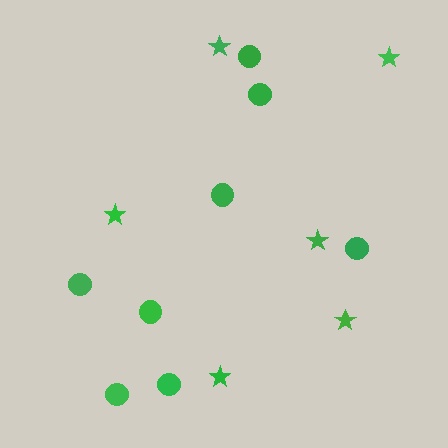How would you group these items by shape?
There are 2 groups: one group of stars (6) and one group of circles (8).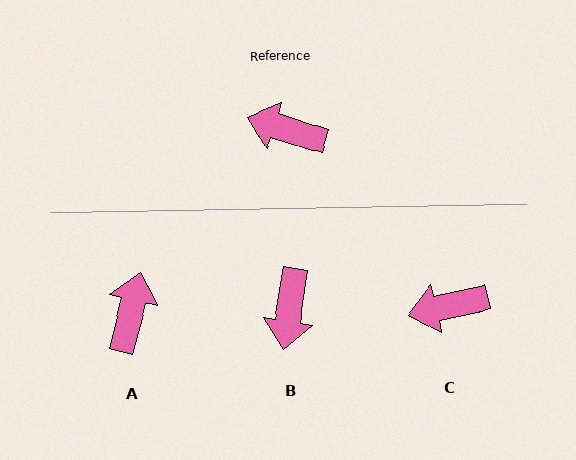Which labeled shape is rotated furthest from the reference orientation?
B, about 98 degrees away.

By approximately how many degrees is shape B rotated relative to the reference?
Approximately 98 degrees counter-clockwise.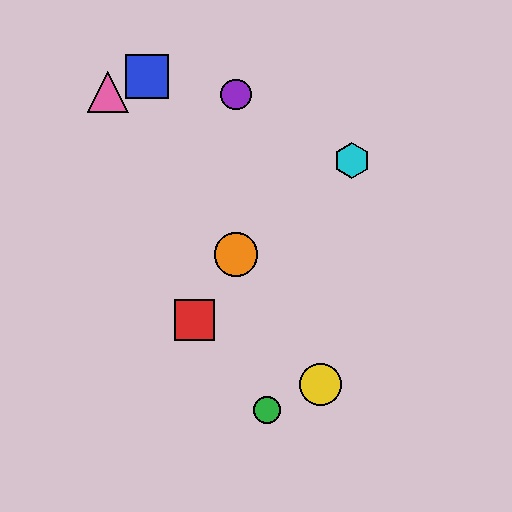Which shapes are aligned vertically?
The purple circle, the orange circle are aligned vertically.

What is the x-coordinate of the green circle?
The green circle is at x≈267.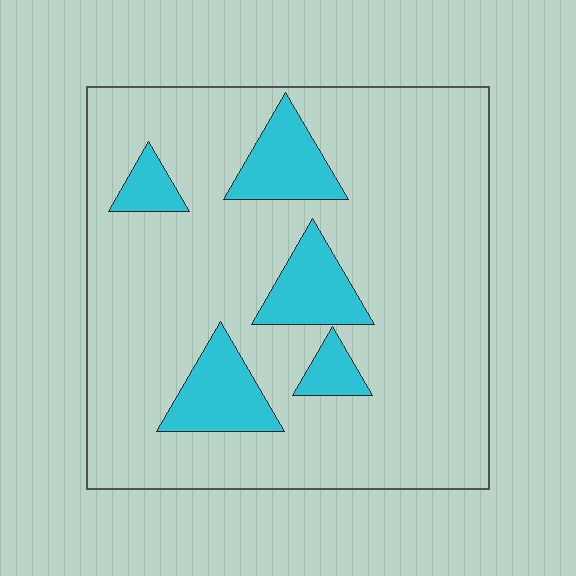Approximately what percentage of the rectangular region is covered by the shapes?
Approximately 15%.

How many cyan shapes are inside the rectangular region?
5.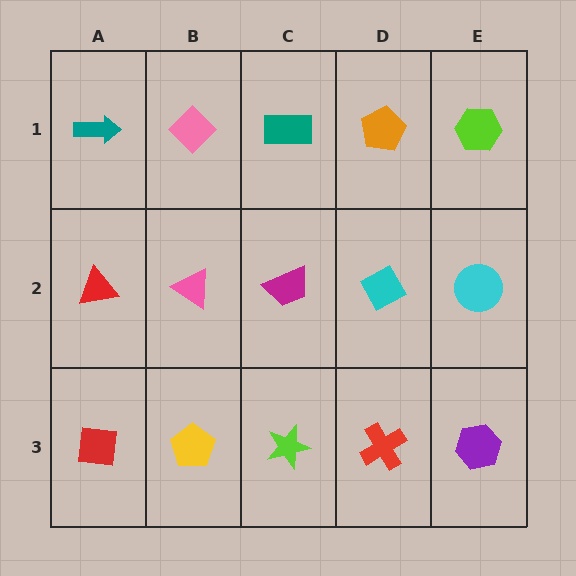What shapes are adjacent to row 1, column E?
A cyan circle (row 2, column E), an orange pentagon (row 1, column D).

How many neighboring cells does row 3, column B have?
3.